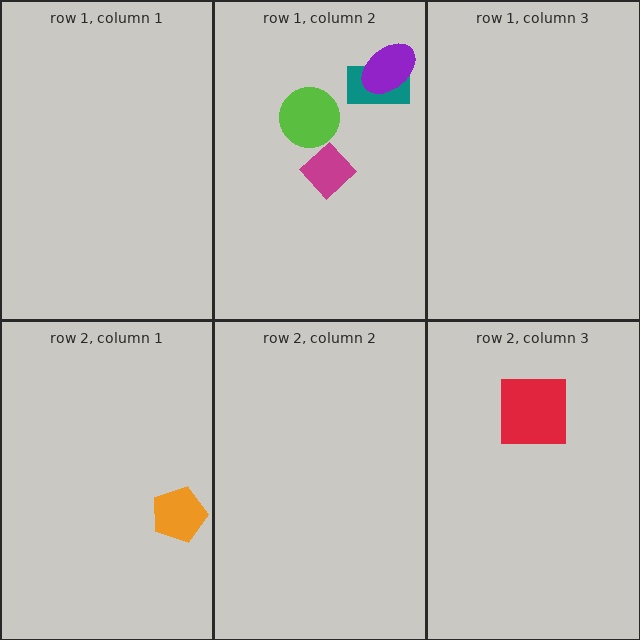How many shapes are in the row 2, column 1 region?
1.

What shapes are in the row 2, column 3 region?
The red square.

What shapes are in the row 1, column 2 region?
The magenta diamond, the teal rectangle, the purple ellipse, the lime circle.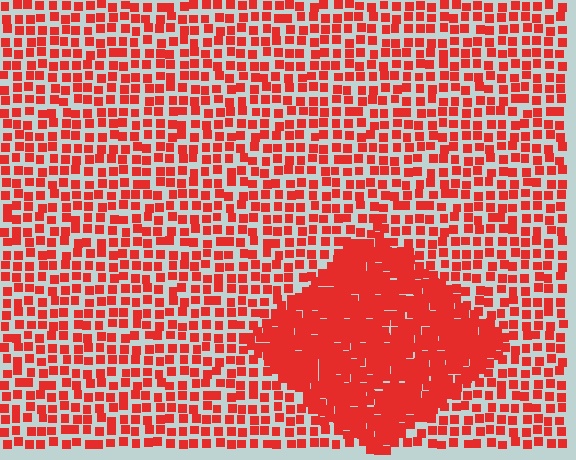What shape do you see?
I see a diamond.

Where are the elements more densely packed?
The elements are more densely packed inside the diamond boundary.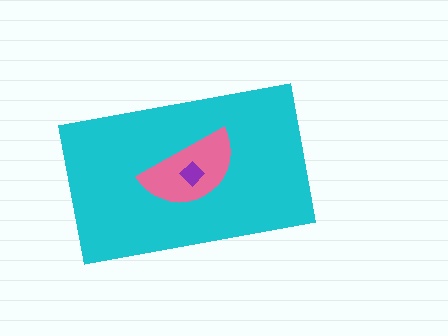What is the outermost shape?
The cyan rectangle.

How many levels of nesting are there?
3.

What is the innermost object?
The purple diamond.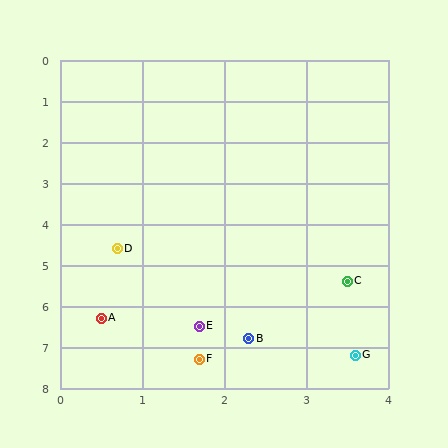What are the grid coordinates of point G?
Point G is at approximately (3.6, 7.2).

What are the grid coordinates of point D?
Point D is at approximately (0.7, 4.6).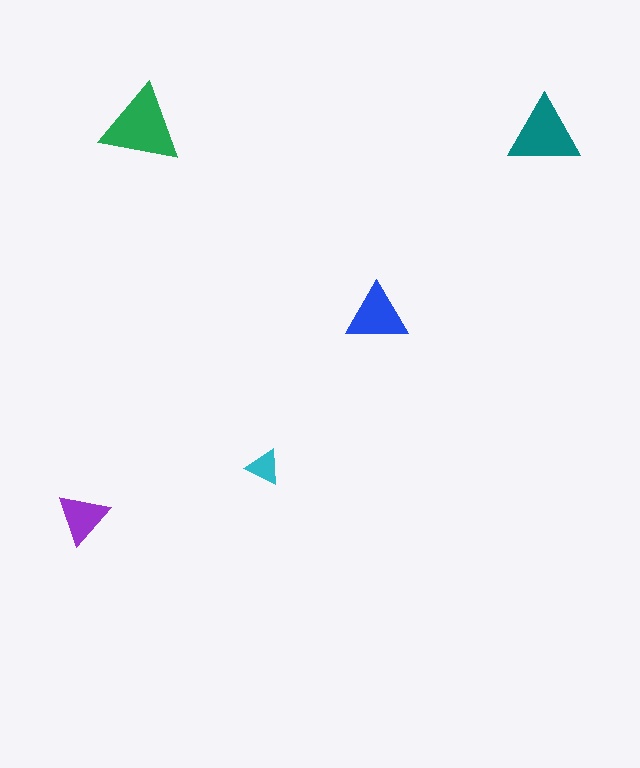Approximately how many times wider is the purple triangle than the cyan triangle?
About 1.5 times wider.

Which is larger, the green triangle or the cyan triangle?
The green one.